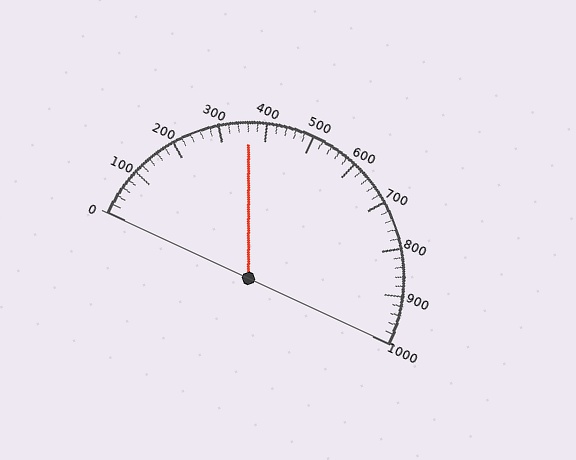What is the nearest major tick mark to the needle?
The nearest major tick mark is 400.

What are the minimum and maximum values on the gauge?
The gauge ranges from 0 to 1000.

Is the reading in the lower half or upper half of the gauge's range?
The reading is in the lower half of the range (0 to 1000).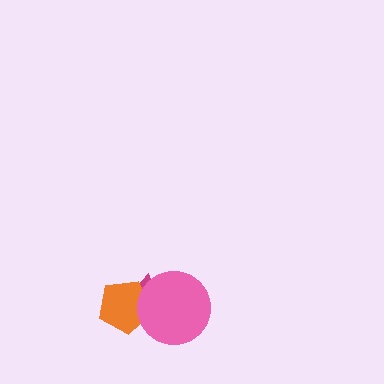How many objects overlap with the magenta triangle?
2 objects overlap with the magenta triangle.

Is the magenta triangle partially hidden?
Yes, it is partially covered by another shape.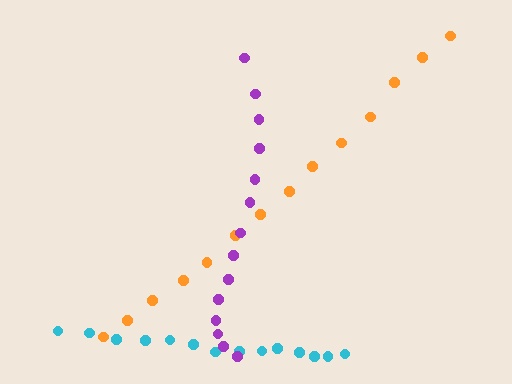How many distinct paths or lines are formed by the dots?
There are 3 distinct paths.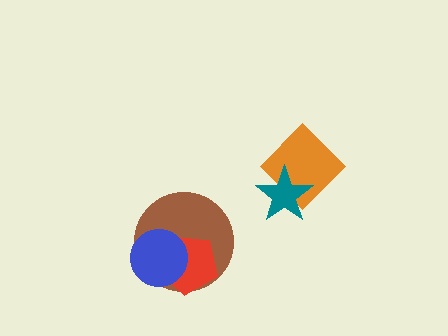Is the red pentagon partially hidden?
Yes, it is partially covered by another shape.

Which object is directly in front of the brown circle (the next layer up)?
The red pentagon is directly in front of the brown circle.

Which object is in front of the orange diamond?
The teal star is in front of the orange diamond.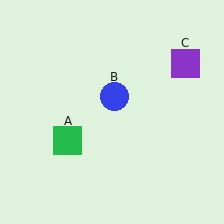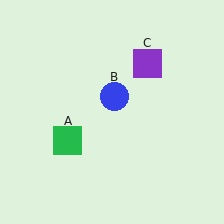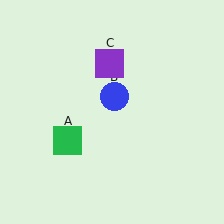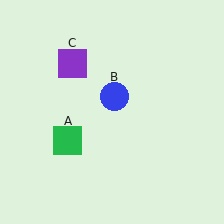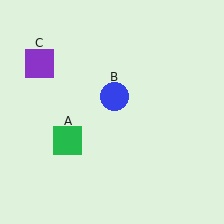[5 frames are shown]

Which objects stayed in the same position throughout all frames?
Green square (object A) and blue circle (object B) remained stationary.